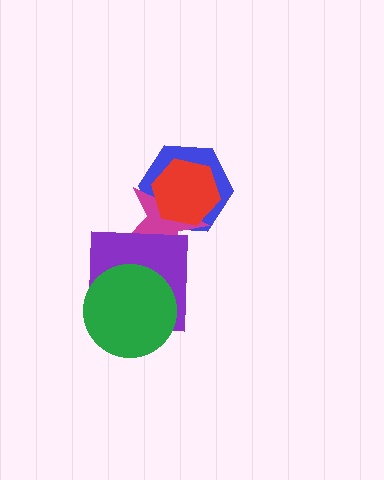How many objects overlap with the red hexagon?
2 objects overlap with the red hexagon.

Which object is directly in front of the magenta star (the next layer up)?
The purple square is directly in front of the magenta star.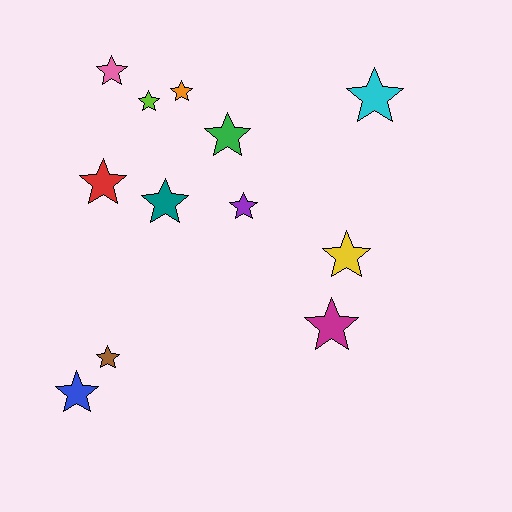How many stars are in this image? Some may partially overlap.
There are 12 stars.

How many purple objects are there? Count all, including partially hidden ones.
There is 1 purple object.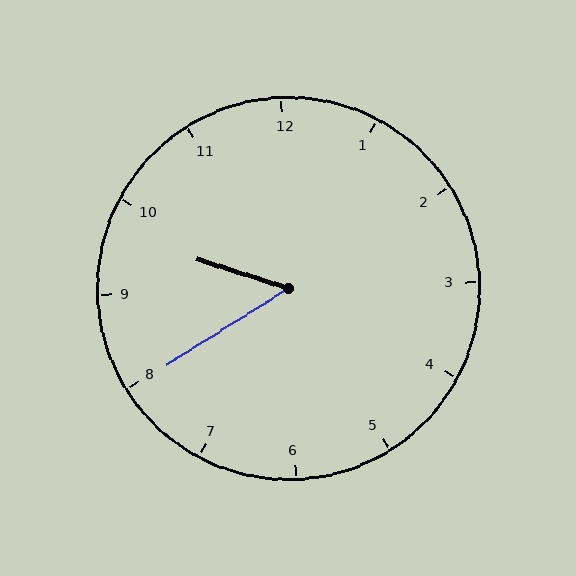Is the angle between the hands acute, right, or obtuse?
It is acute.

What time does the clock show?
9:40.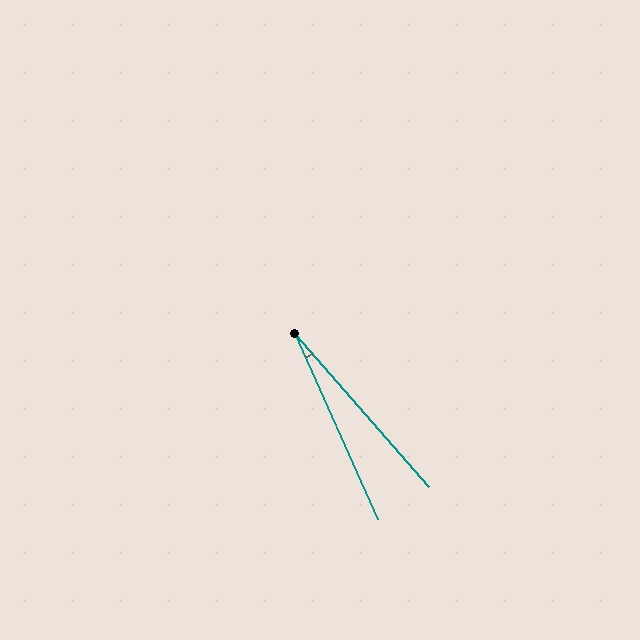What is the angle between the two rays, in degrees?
Approximately 17 degrees.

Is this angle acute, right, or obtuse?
It is acute.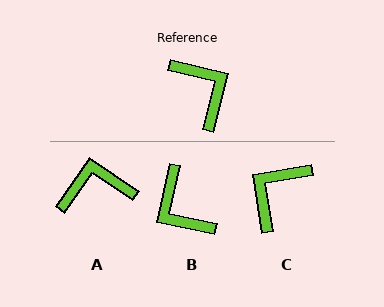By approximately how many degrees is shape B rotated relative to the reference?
Approximately 178 degrees clockwise.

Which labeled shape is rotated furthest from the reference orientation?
B, about 178 degrees away.